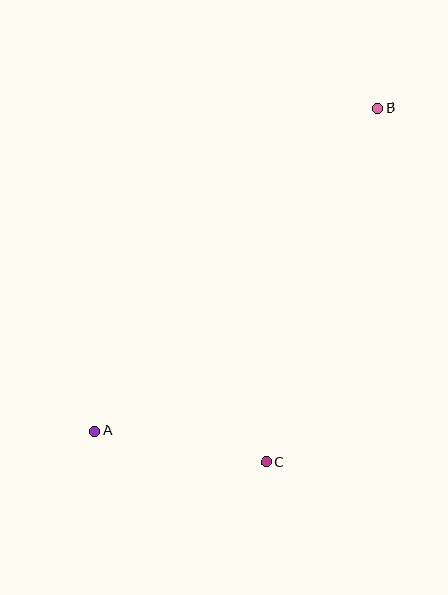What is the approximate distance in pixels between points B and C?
The distance between B and C is approximately 371 pixels.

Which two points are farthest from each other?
Points A and B are farthest from each other.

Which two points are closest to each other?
Points A and C are closest to each other.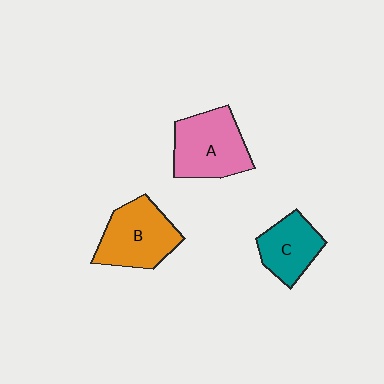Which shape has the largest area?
Shape A (pink).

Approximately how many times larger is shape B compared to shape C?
Approximately 1.4 times.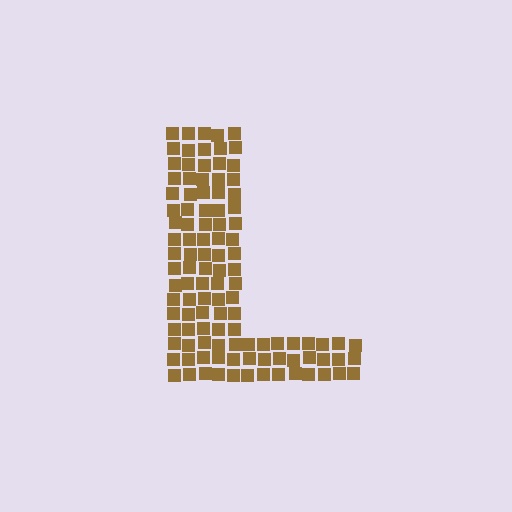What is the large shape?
The large shape is the letter L.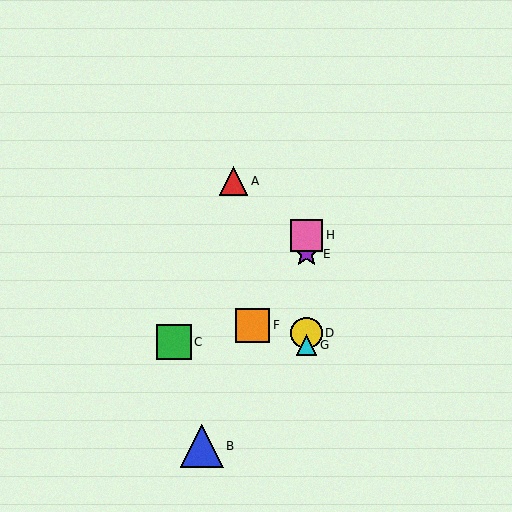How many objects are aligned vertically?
4 objects (D, E, G, H) are aligned vertically.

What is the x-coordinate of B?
Object B is at x≈202.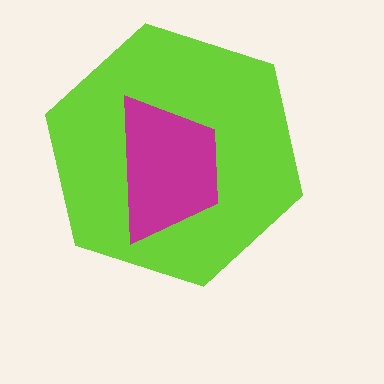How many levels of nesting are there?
2.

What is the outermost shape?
The lime hexagon.